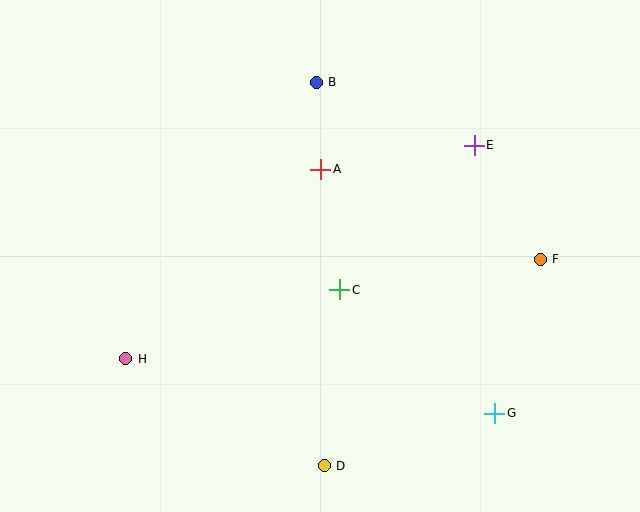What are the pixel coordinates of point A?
Point A is at (321, 169).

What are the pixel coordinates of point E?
Point E is at (474, 145).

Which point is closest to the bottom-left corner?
Point H is closest to the bottom-left corner.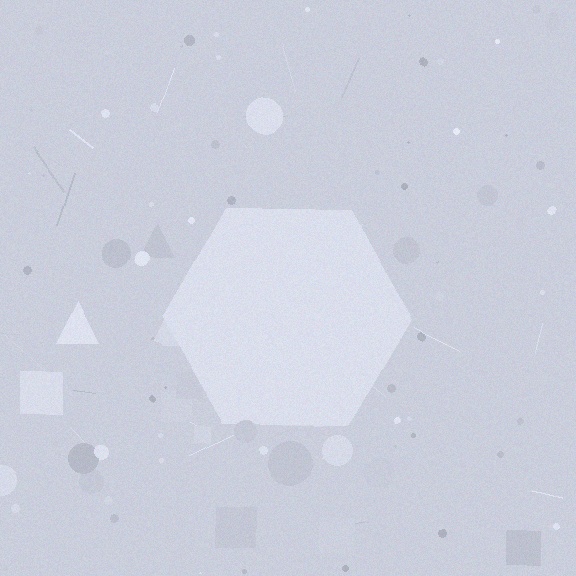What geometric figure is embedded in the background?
A hexagon is embedded in the background.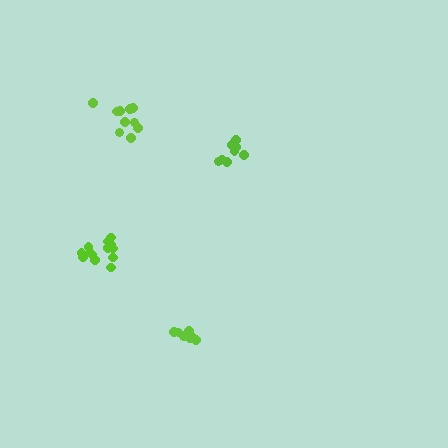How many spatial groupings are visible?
There are 4 spatial groupings.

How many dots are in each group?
Group 1: 13 dots, Group 2: 10 dots, Group 3: 9 dots, Group 4: 8 dots (40 total).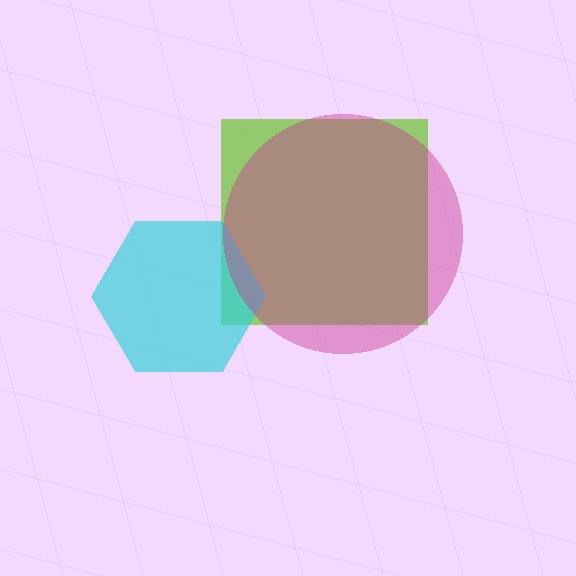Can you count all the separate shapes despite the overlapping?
Yes, there are 3 separate shapes.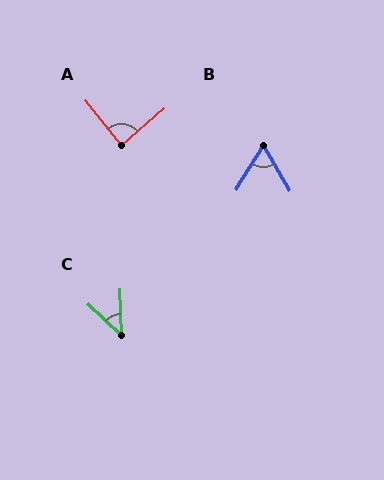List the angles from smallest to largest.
C (45°), B (62°), A (88°).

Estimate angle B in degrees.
Approximately 62 degrees.